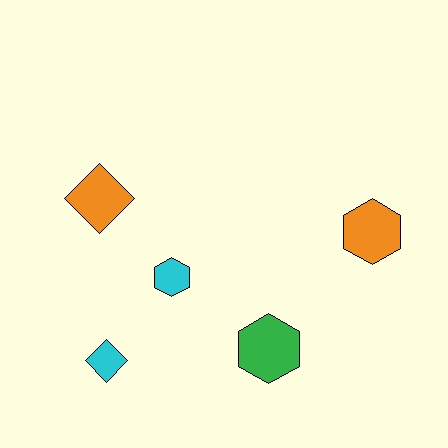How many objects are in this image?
There are 5 objects.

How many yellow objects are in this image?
There are no yellow objects.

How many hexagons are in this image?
There are 3 hexagons.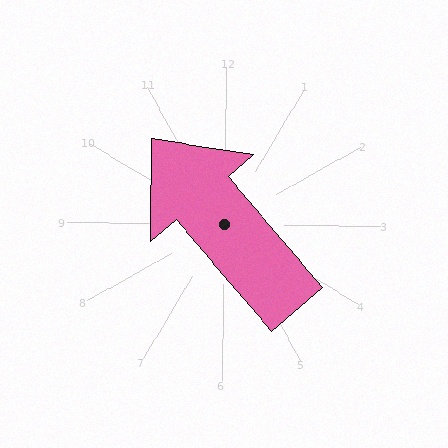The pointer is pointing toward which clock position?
Roughly 11 o'clock.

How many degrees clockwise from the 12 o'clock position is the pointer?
Approximately 319 degrees.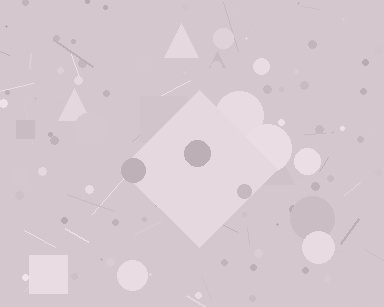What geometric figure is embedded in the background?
A diamond is embedded in the background.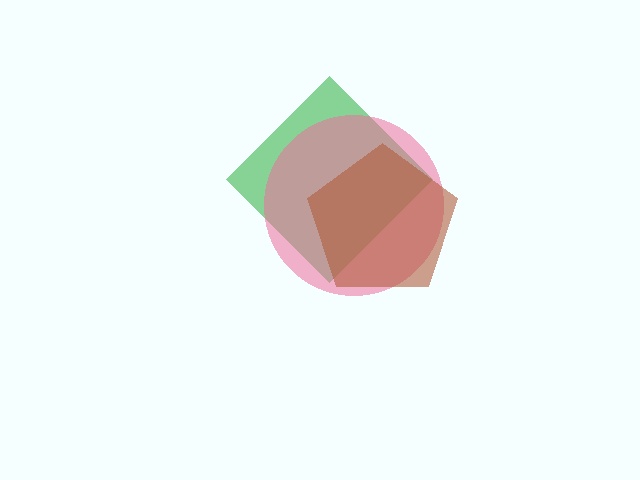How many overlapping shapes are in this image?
There are 3 overlapping shapes in the image.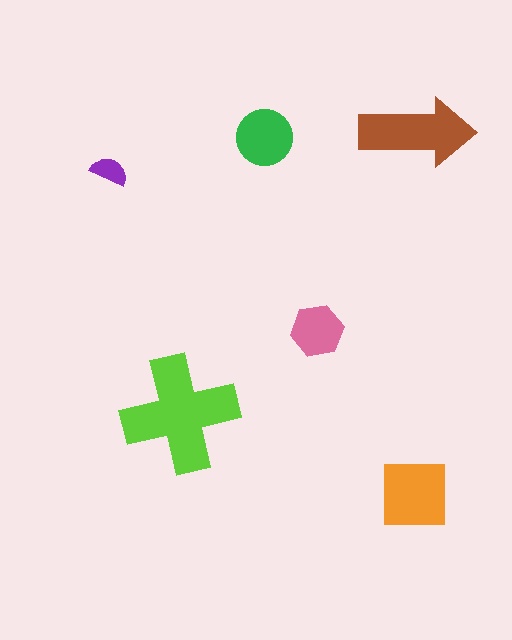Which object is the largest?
The lime cross.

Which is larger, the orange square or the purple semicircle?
The orange square.